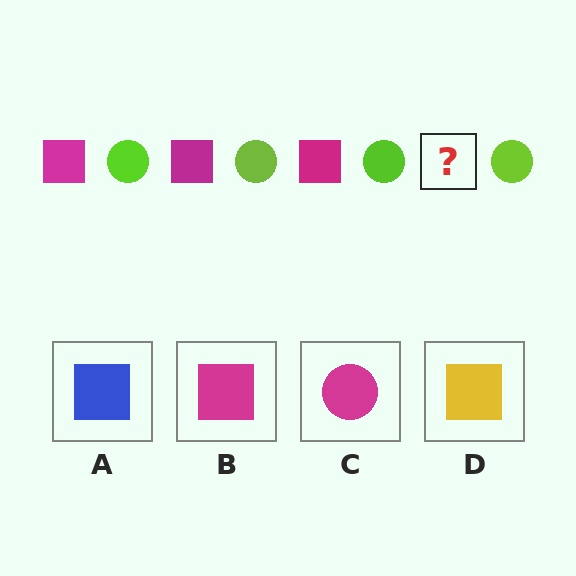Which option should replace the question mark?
Option B.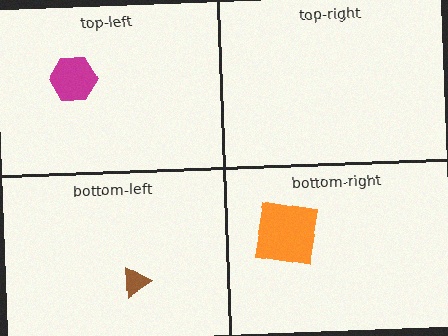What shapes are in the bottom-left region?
The brown triangle.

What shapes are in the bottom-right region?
The orange square.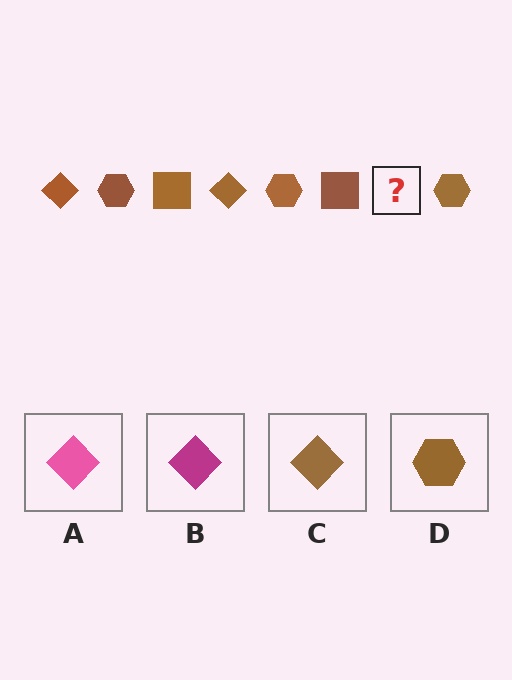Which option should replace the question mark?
Option C.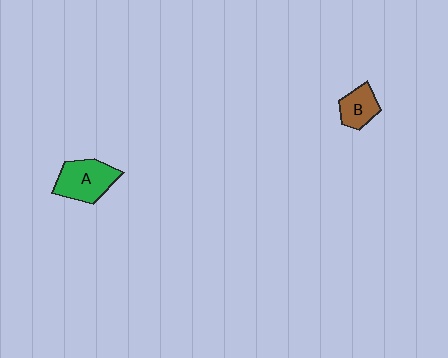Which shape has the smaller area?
Shape B (brown).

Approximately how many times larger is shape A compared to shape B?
Approximately 1.6 times.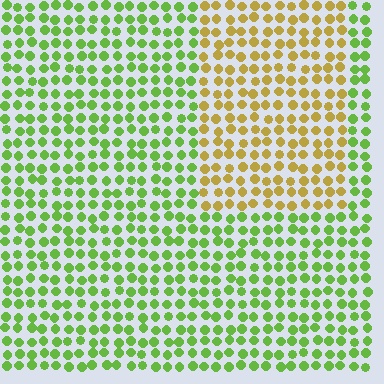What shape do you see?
I see a rectangle.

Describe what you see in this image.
The image is filled with small lime elements in a uniform arrangement. A rectangle-shaped region is visible where the elements are tinted to a slightly different hue, forming a subtle color boundary.